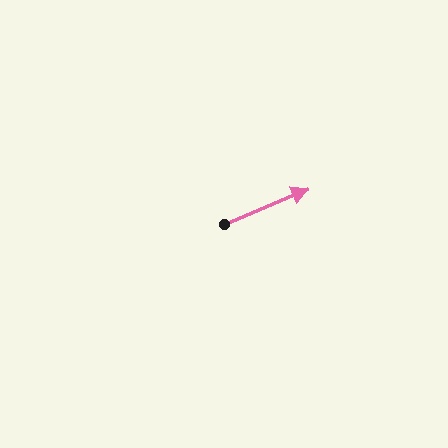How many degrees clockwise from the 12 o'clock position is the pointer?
Approximately 67 degrees.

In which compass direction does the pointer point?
Northeast.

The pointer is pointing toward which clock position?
Roughly 2 o'clock.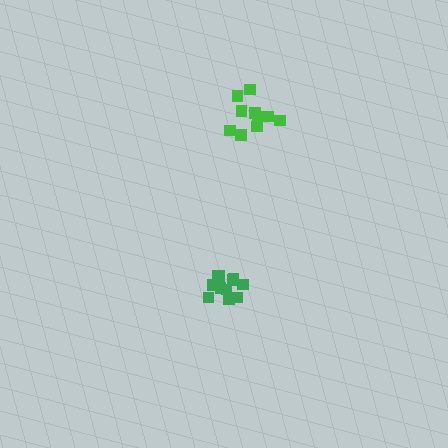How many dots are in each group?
Group 1: 12 dots, Group 2: 10 dots (22 total).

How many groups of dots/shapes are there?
There are 2 groups.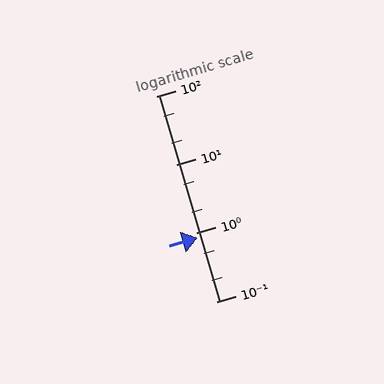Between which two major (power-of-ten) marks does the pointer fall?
The pointer is between 0.1 and 1.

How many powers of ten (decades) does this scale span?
The scale spans 3 decades, from 0.1 to 100.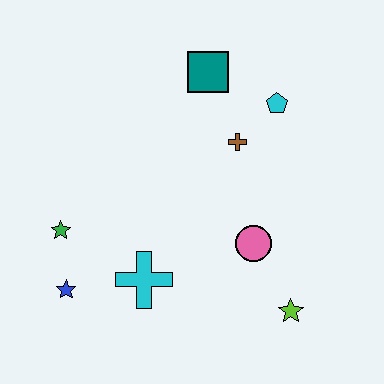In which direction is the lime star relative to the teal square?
The lime star is below the teal square.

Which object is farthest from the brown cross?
The blue star is farthest from the brown cross.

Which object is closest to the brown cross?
The cyan pentagon is closest to the brown cross.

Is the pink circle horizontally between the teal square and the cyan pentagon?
Yes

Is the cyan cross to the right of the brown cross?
No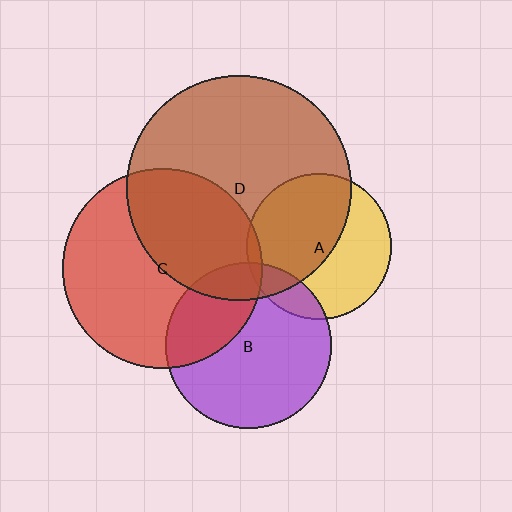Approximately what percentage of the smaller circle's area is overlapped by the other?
Approximately 15%.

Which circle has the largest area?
Circle D (brown).